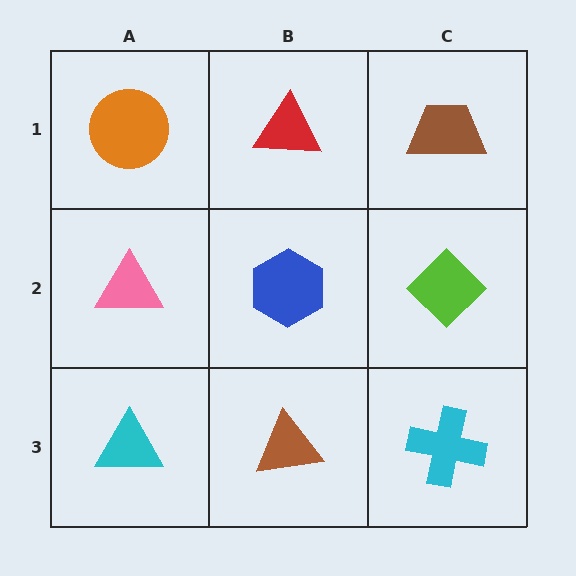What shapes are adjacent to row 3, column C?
A lime diamond (row 2, column C), a brown triangle (row 3, column B).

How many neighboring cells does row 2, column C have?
3.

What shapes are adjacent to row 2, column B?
A red triangle (row 1, column B), a brown triangle (row 3, column B), a pink triangle (row 2, column A), a lime diamond (row 2, column C).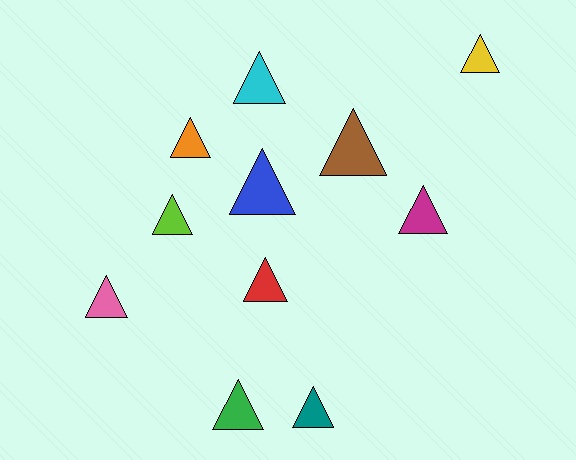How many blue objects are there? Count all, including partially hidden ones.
There is 1 blue object.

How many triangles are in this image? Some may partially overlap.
There are 11 triangles.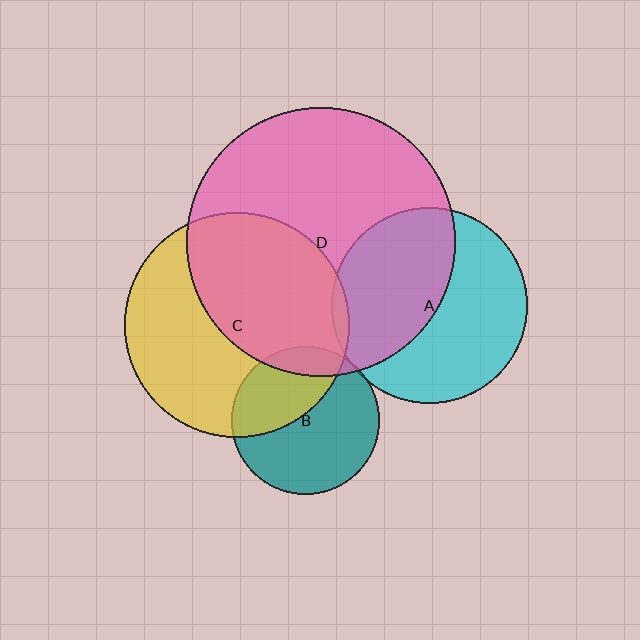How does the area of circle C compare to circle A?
Approximately 1.3 times.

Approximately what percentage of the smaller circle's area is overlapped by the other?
Approximately 50%.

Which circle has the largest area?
Circle D (pink).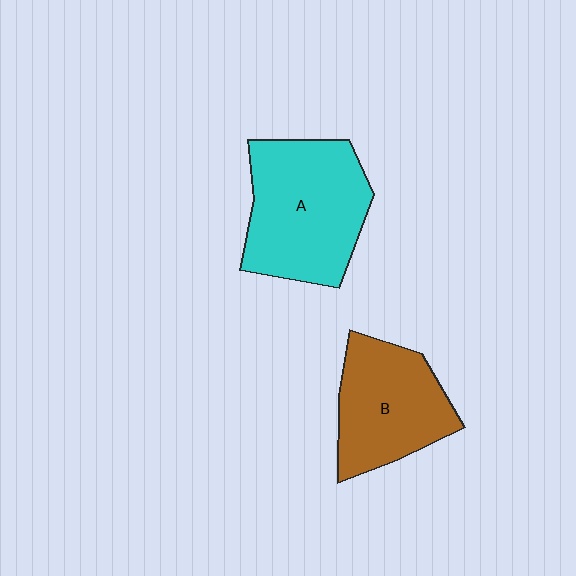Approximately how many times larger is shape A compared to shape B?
Approximately 1.3 times.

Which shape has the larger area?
Shape A (cyan).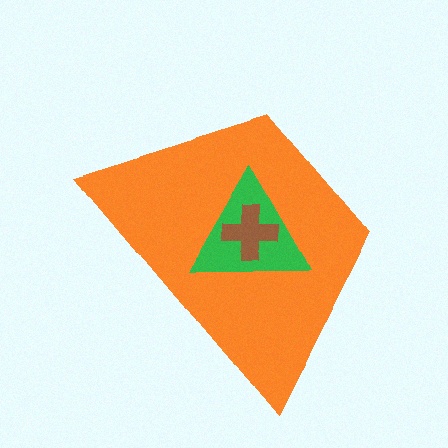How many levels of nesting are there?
3.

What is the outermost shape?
The orange trapezoid.